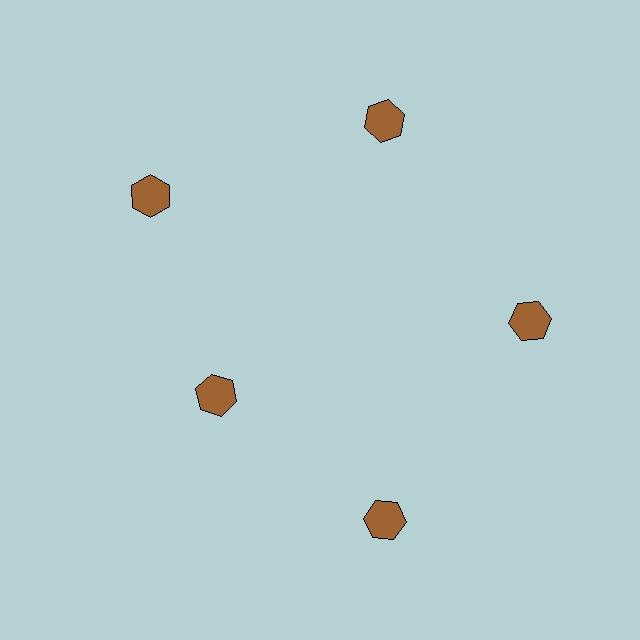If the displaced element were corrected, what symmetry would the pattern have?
It would have 5-fold rotational symmetry — the pattern would map onto itself every 72 degrees.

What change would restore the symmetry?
The symmetry would be restored by moving it outward, back onto the ring so that all 5 hexagons sit at equal angles and equal distance from the center.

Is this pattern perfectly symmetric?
No. The 5 brown hexagons are arranged in a ring, but one element near the 8 o'clock position is pulled inward toward the center, breaking the 5-fold rotational symmetry.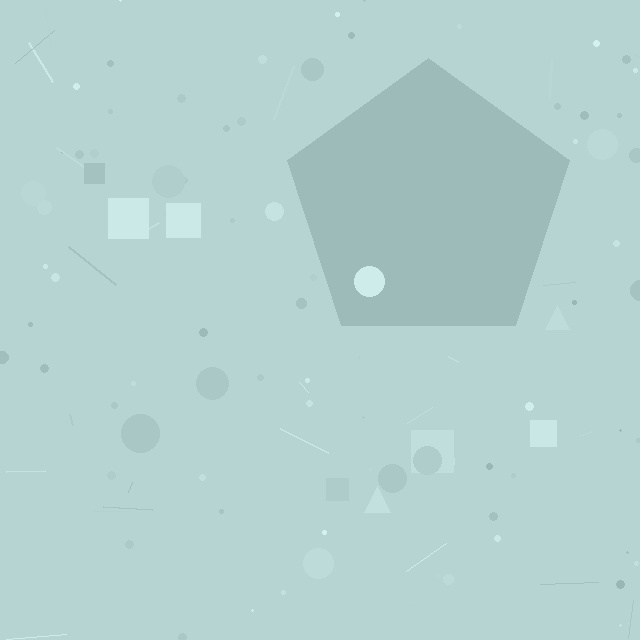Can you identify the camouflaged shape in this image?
The camouflaged shape is a pentagon.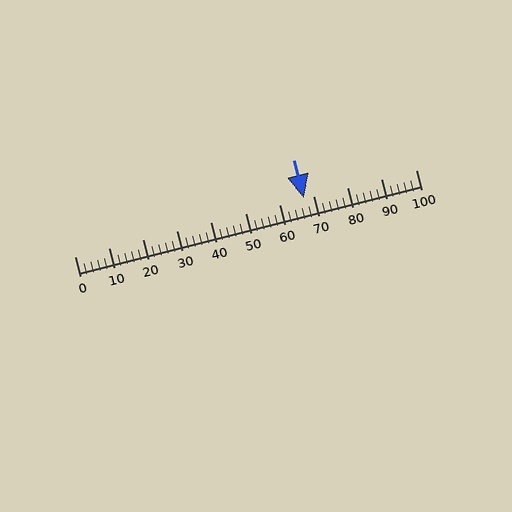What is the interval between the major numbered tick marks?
The major tick marks are spaced 10 units apart.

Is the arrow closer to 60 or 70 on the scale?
The arrow is closer to 70.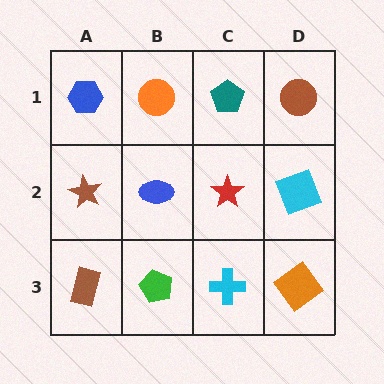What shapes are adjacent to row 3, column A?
A brown star (row 2, column A), a green pentagon (row 3, column B).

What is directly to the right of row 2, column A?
A blue ellipse.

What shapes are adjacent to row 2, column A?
A blue hexagon (row 1, column A), a brown rectangle (row 3, column A), a blue ellipse (row 2, column B).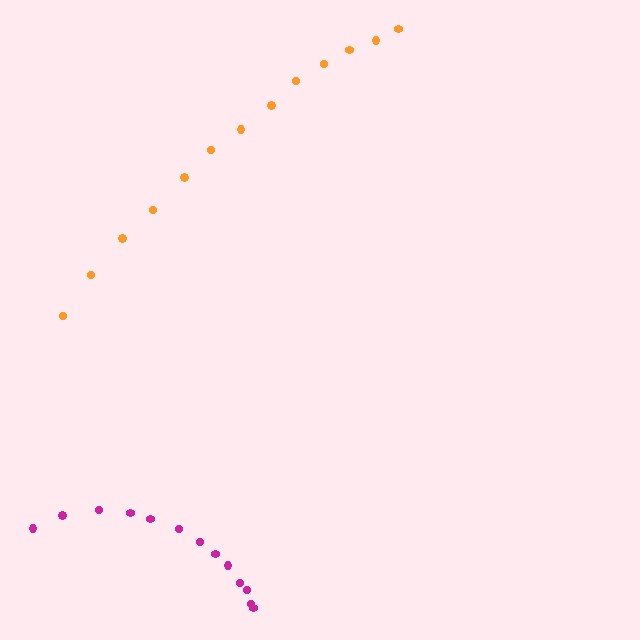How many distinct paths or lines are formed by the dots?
There are 2 distinct paths.